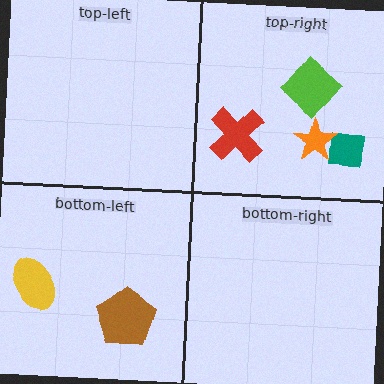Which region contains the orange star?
The top-right region.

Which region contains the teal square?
The top-right region.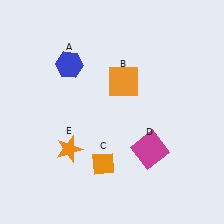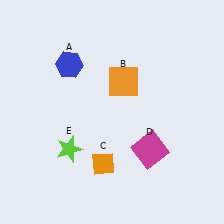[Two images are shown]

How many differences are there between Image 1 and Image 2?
There is 1 difference between the two images.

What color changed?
The star (E) changed from orange in Image 1 to lime in Image 2.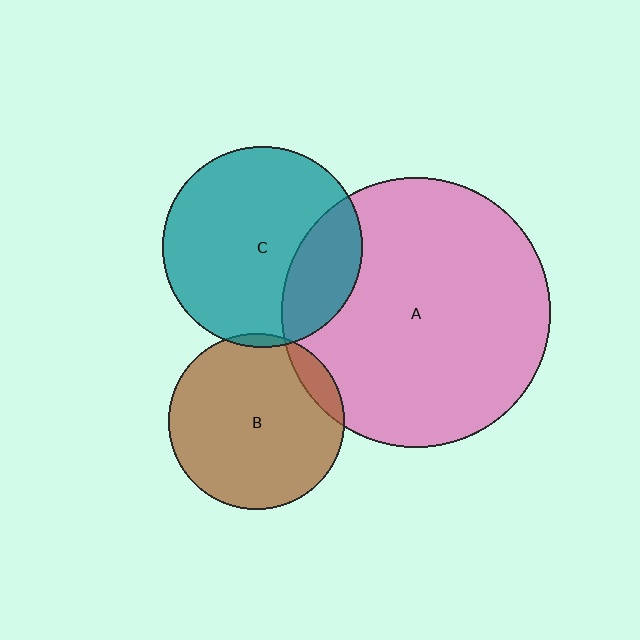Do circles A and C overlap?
Yes.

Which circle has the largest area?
Circle A (pink).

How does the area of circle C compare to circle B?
Approximately 1.3 times.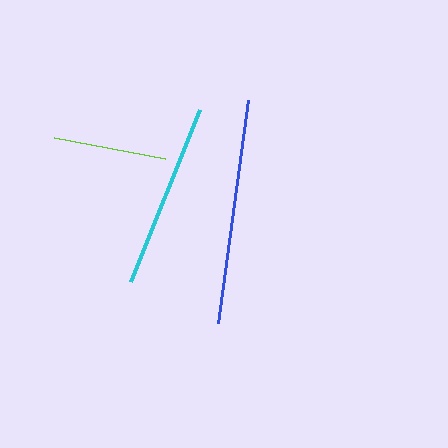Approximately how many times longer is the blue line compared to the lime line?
The blue line is approximately 2.0 times the length of the lime line.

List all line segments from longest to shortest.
From longest to shortest: blue, cyan, lime.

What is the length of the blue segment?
The blue segment is approximately 225 pixels long.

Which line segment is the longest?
The blue line is the longest at approximately 225 pixels.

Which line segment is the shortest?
The lime line is the shortest at approximately 113 pixels.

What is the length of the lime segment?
The lime segment is approximately 113 pixels long.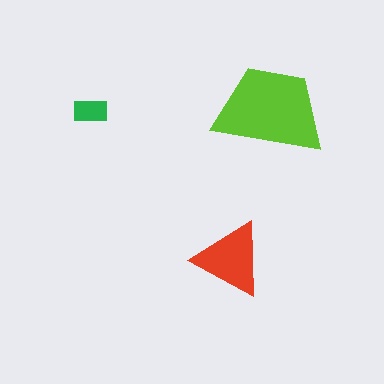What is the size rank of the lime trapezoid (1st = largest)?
1st.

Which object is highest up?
The lime trapezoid is topmost.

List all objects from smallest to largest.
The green rectangle, the red triangle, the lime trapezoid.